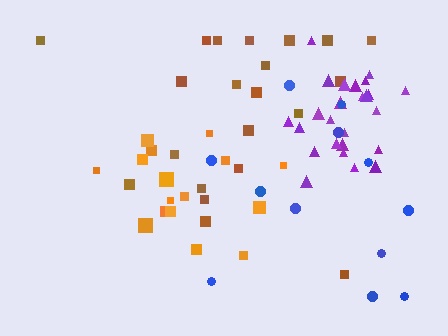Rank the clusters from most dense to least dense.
purple, orange, brown, blue.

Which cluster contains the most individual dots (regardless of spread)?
Purple (26).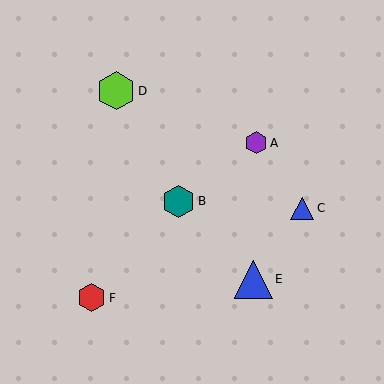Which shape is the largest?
The lime hexagon (labeled D) is the largest.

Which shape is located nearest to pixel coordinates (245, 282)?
The blue triangle (labeled E) at (253, 279) is nearest to that location.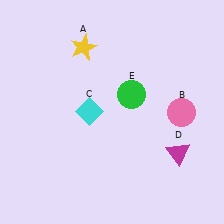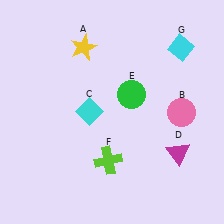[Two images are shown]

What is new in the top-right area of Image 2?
A cyan diamond (G) was added in the top-right area of Image 2.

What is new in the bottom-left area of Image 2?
A lime cross (F) was added in the bottom-left area of Image 2.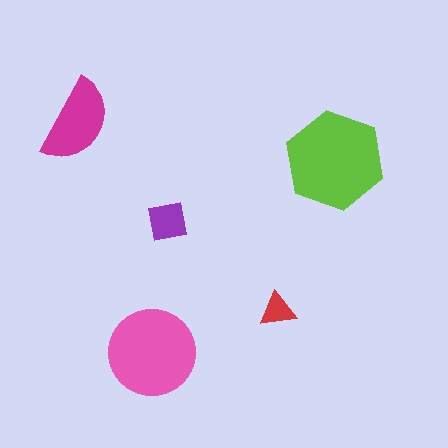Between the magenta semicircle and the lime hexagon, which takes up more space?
The lime hexagon.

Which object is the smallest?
The red triangle.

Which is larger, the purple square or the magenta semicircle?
The magenta semicircle.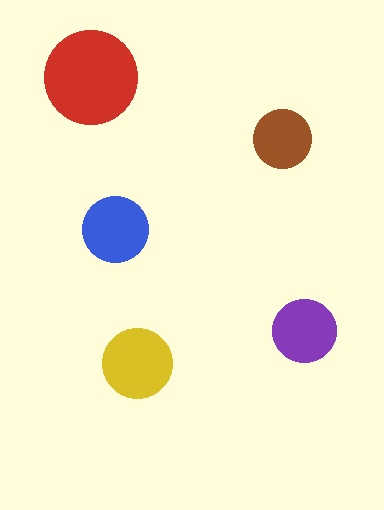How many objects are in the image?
There are 5 objects in the image.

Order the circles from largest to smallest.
the red one, the yellow one, the blue one, the purple one, the brown one.